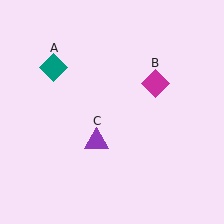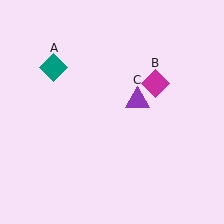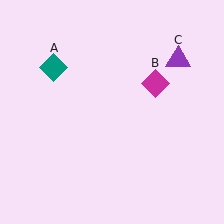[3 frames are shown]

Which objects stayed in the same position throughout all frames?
Teal diamond (object A) and magenta diamond (object B) remained stationary.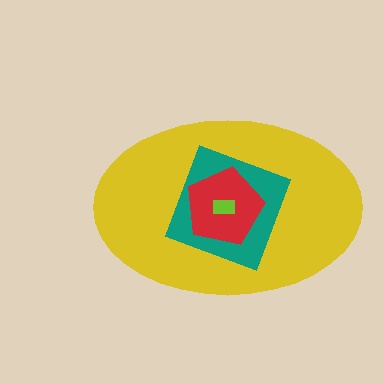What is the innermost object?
The lime rectangle.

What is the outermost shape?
The yellow ellipse.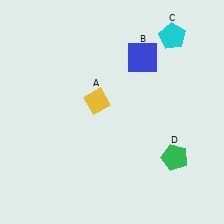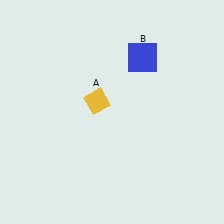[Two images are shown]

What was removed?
The cyan pentagon (C), the green pentagon (D) were removed in Image 2.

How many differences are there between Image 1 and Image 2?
There are 2 differences between the two images.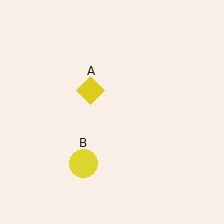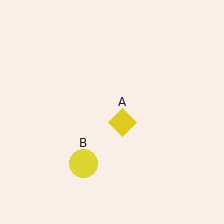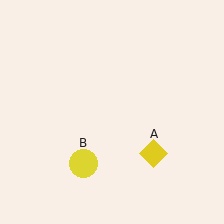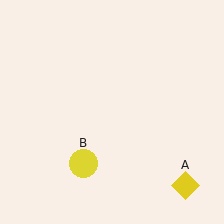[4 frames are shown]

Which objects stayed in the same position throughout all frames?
Yellow circle (object B) remained stationary.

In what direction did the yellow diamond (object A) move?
The yellow diamond (object A) moved down and to the right.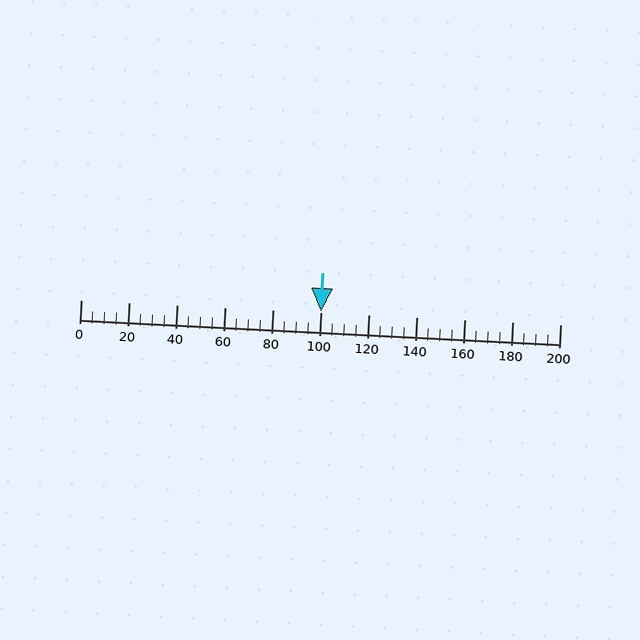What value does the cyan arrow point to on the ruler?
The cyan arrow points to approximately 100.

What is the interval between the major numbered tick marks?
The major tick marks are spaced 20 units apart.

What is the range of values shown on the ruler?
The ruler shows values from 0 to 200.